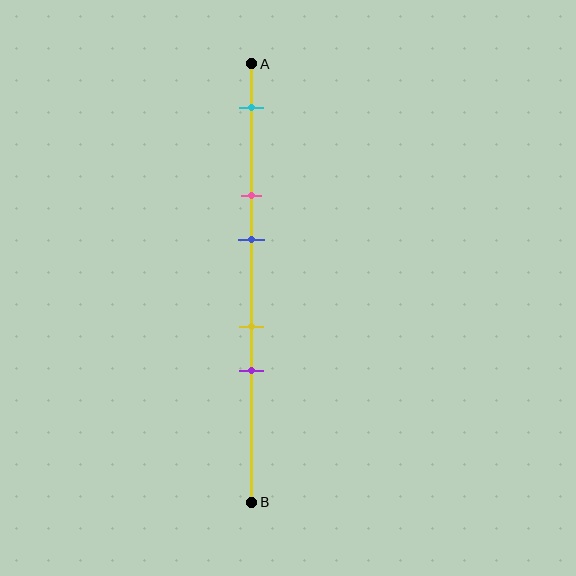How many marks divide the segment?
There are 5 marks dividing the segment.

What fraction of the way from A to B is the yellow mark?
The yellow mark is approximately 60% (0.6) of the way from A to B.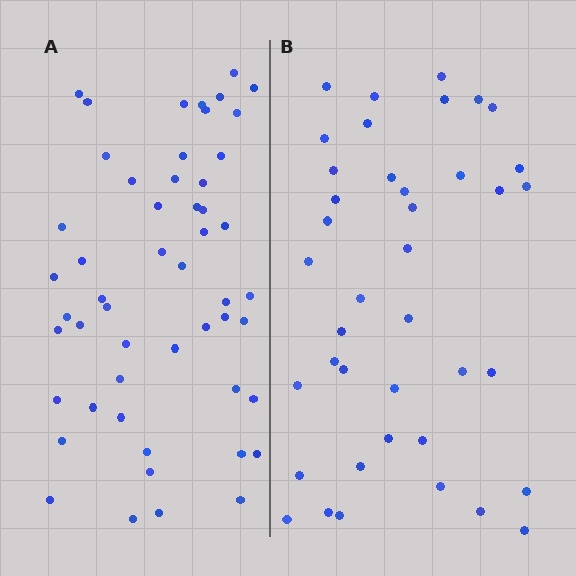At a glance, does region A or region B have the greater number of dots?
Region A (the left region) has more dots.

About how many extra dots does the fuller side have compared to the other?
Region A has roughly 12 or so more dots than region B.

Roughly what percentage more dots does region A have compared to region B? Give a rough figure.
About 30% more.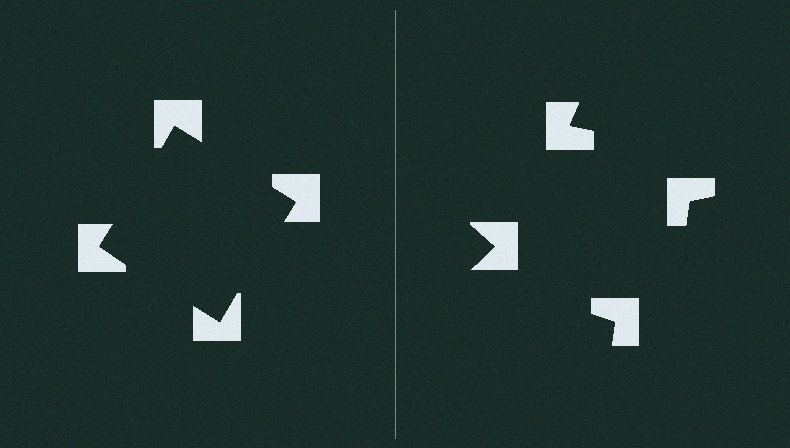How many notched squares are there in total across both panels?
8 — 4 on each side.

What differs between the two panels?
The notched squares are positioned identically on both sides; only the wedge orientations differ. On the left they align to a square; on the right they are misaligned.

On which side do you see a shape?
An illusory square appears on the left side. On the right side the wedge cuts are rotated, so no coherent shape forms.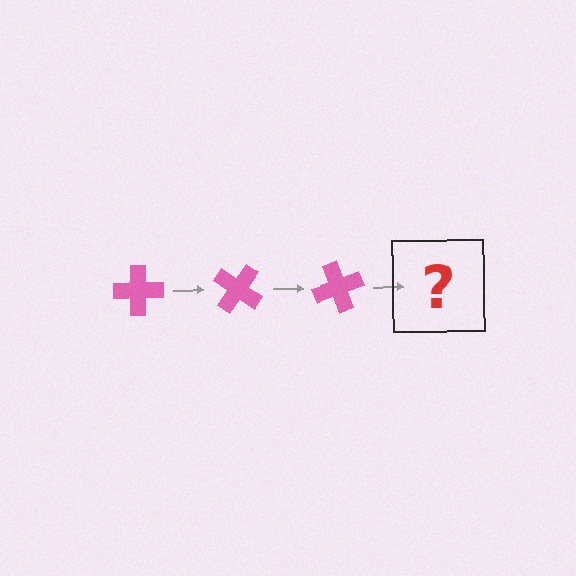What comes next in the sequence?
The next element should be a pink cross rotated 105 degrees.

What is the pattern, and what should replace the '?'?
The pattern is that the cross rotates 35 degrees each step. The '?' should be a pink cross rotated 105 degrees.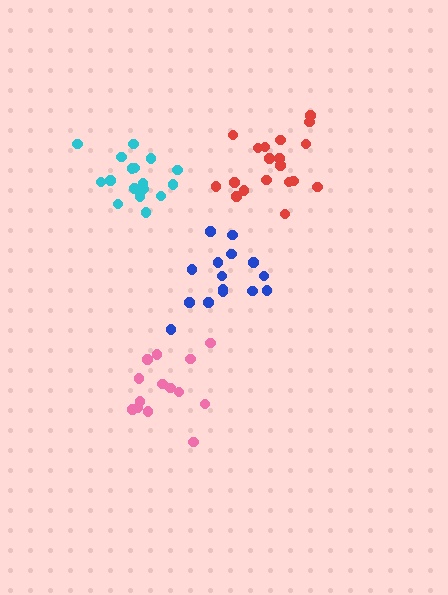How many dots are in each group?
Group 1: 14 dots, Group 2: 15 dots, Group 3: 17 dots, Group 4: 19 dots (65 total).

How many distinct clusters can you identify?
There are 4 distinct clusters.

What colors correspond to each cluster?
The clusters are colored: pink, blue, cyan, red.